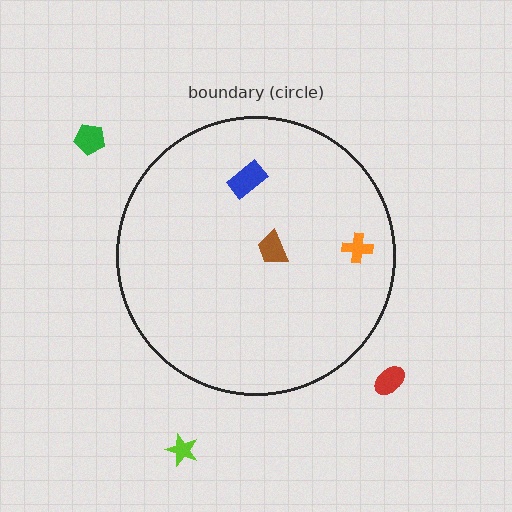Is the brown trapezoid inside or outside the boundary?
Inside.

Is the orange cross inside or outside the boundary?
Inside.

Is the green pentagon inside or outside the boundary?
Outside.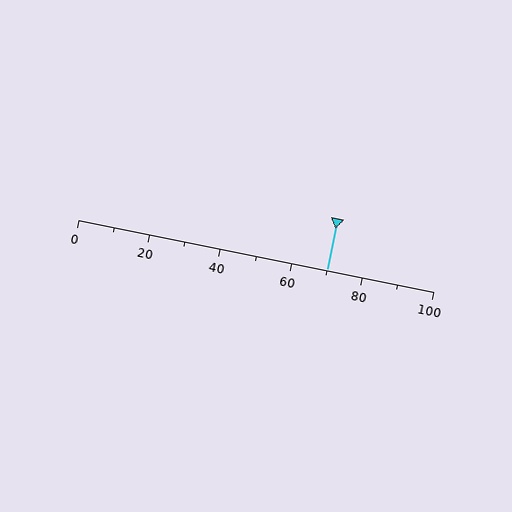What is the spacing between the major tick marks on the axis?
The major ticks are spaced 20 apart.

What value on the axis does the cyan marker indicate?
The marker indicates approximately 70.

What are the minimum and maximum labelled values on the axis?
The axis runs from 0 to 100.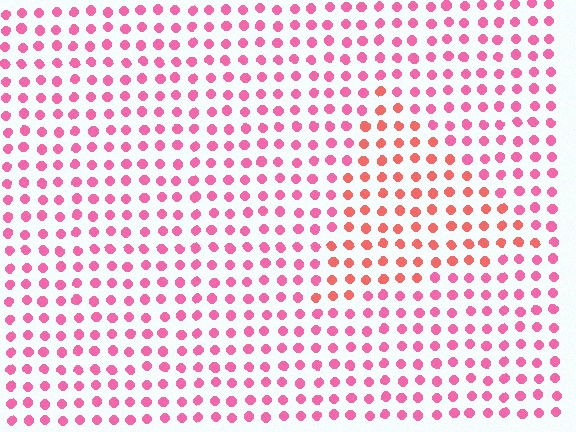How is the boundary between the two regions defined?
The boundary is defined purely by a slight shift in hue (about 30 degrees). Spacing, size, and orientation are identical on both sides.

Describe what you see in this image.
The image is filled with small pink elements in a uniform arrangement. A triangle-shaped region is visible where the elements are tinted to a slightly different hue, forming a subtle color boundary.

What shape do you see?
I see a triangle.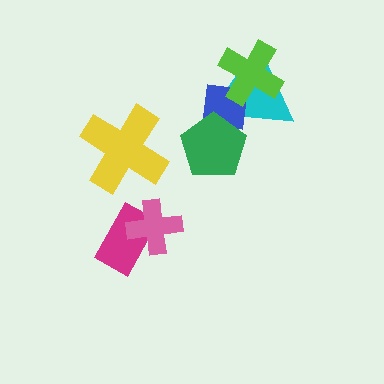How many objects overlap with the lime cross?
2 objects overlap with the lime cross.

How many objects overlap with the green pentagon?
2 objects overlap with the green pentagon.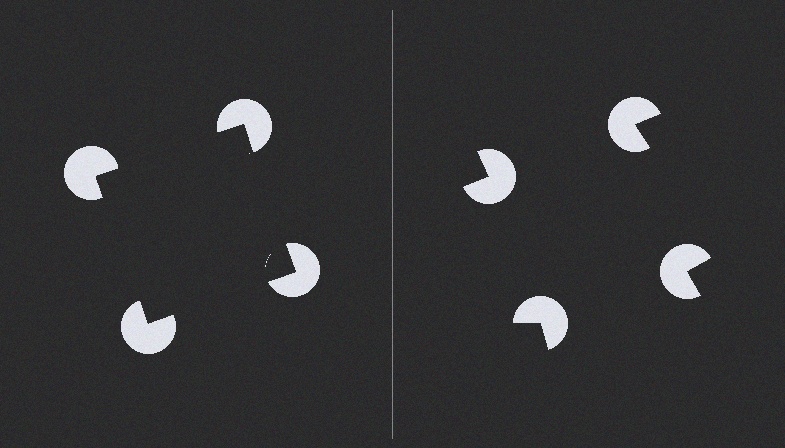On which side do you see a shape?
An illusory square appears on the left side. On the right side the wedge cuts are rotated, so no coherent shape forms.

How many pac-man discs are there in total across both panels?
8 — 4 on each side.